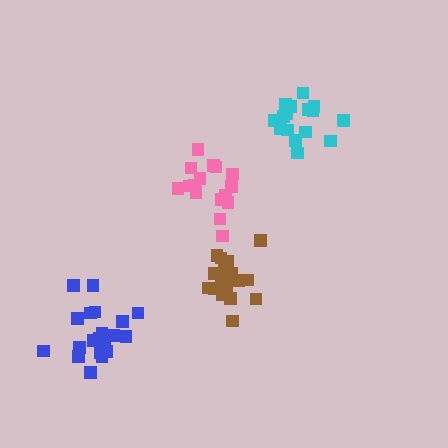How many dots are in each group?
Group 1: 19 dots, Group 2: 20 dots, Group 3: 16 dots, Group 4: 16 dots (71 total).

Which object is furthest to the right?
The cyan cluster is rightmost.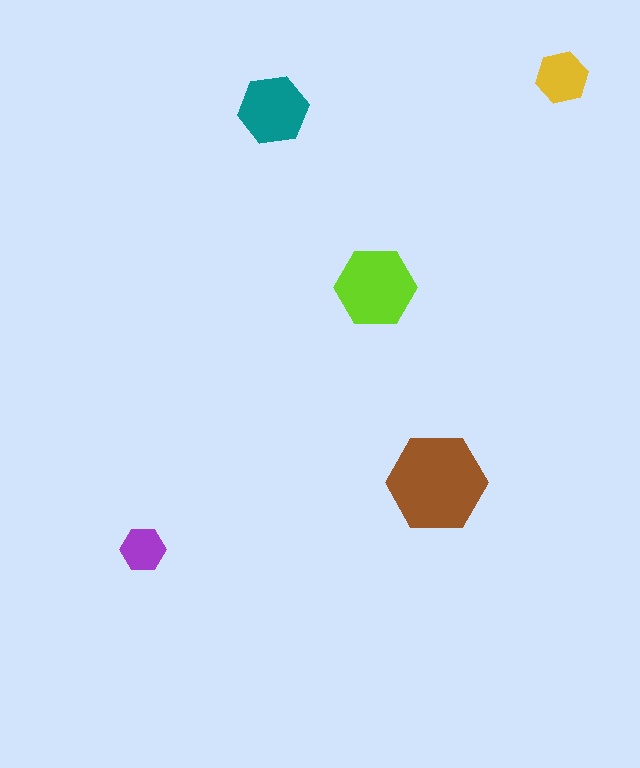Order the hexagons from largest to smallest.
the brown one, the lime one, the teal one, the yellow one, the purple one.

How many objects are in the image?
There are 5 objects in the image.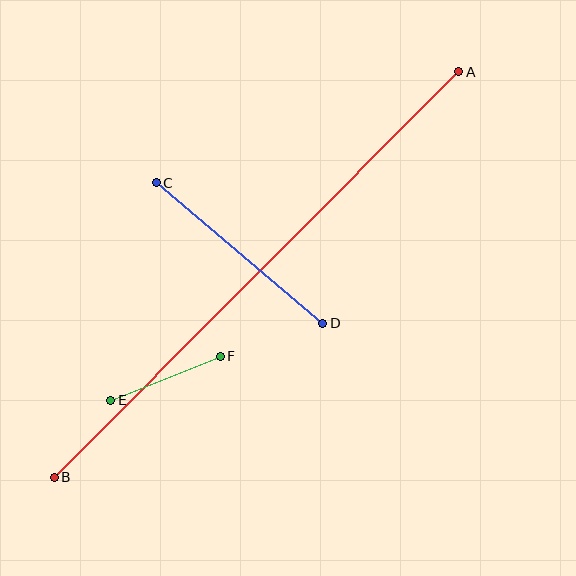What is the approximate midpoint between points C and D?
The midpoint is at approximately (240, 253) pixels.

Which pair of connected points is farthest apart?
Points A and B are farthest apart.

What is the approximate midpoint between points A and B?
The midpoint is at approximately (257, 275) pixels.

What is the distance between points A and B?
The distance is approximately 573 pixels.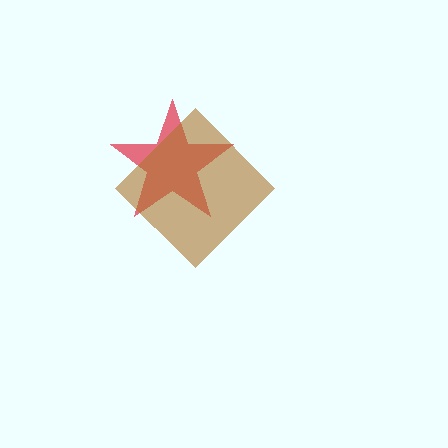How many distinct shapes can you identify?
There are 2 distinct shapes: a red star, a brown diamond.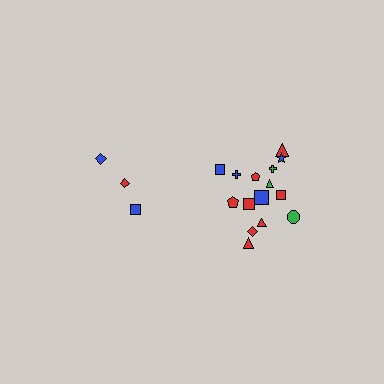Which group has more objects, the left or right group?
The right group.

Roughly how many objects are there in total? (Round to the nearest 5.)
Roughly 20 objects in total.